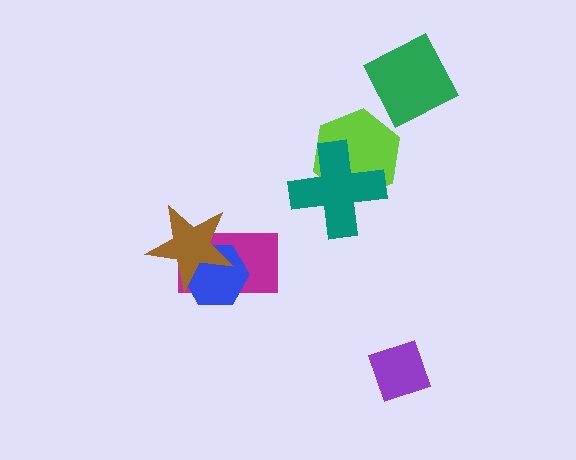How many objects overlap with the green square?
0 objects overlap with the green square.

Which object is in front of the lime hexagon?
The teal cross is in front of the lime hexagon.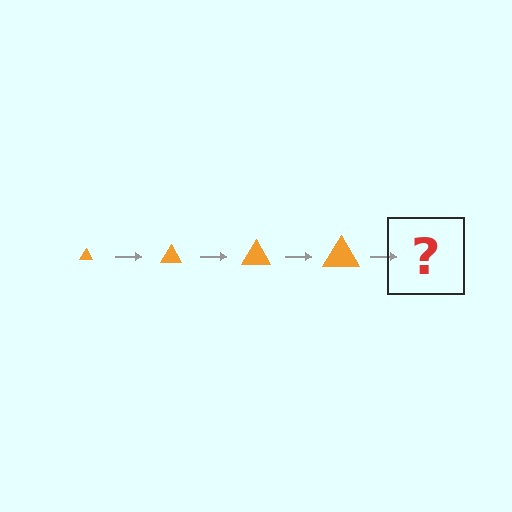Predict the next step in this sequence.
The next step is an orange triangle, larger than the previous one.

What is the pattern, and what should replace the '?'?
The pattern is that the triangle gets progressively larger each step. The '?' should be an orange triangle, larger than the previous one.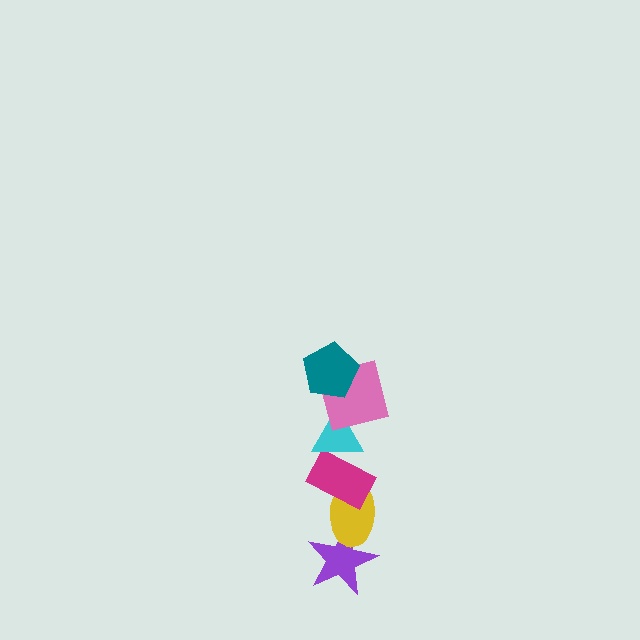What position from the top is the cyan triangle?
The cyan triangle is 3rd from the top.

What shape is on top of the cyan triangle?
The pink square is on top of the cyan triangle.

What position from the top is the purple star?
The purple star is 6th from the top.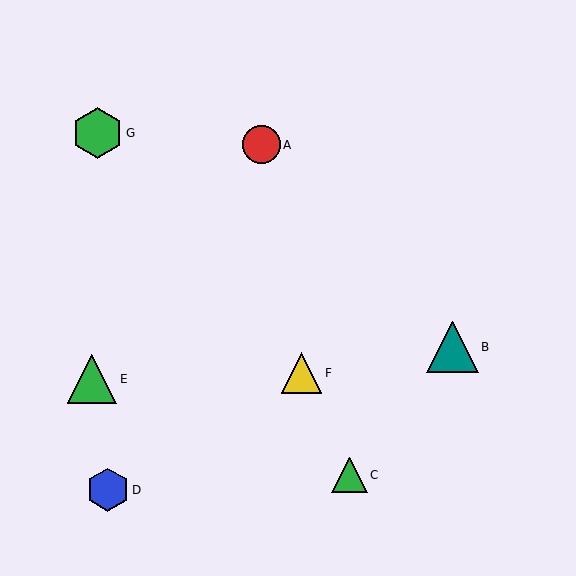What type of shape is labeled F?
Shape F is a yellow triangle.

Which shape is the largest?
The teal triangle (labeled B) is the largest.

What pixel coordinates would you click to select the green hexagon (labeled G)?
Click at (97, 133) to select the green hexagon G.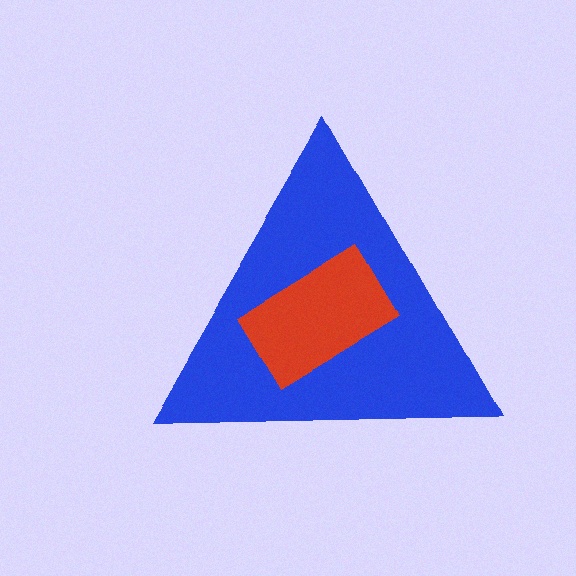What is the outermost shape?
The blue triangle.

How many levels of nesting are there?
2.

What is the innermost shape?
The red rectangle.